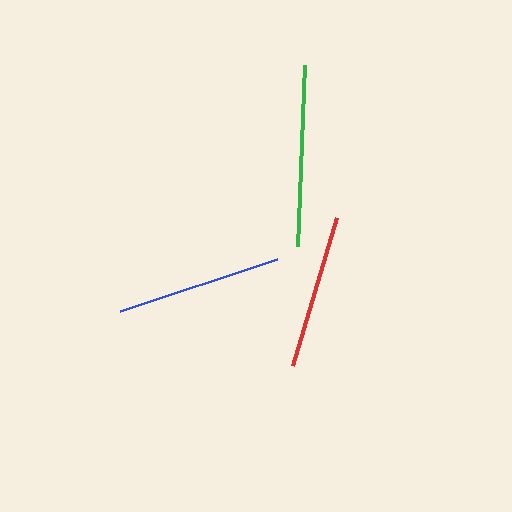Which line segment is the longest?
The green line is the longest at approximately 182 pixels.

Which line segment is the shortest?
The red line is the shortest at approximately 155 pixels.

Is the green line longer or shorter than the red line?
The green line is longer than the red line.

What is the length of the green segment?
The green segment is approximately 182 pixels long.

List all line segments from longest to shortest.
From longest to shortest: green, blue, red.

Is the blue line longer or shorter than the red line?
The blue line is longer than the red line.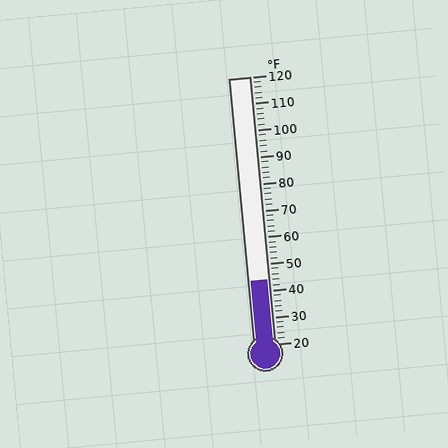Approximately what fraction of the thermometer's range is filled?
The thermometer is filled to approximately 25% of its range.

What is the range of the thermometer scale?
The thermometer scale ranges from 20°F to 120°F.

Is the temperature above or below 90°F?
The temperature is below 90°F.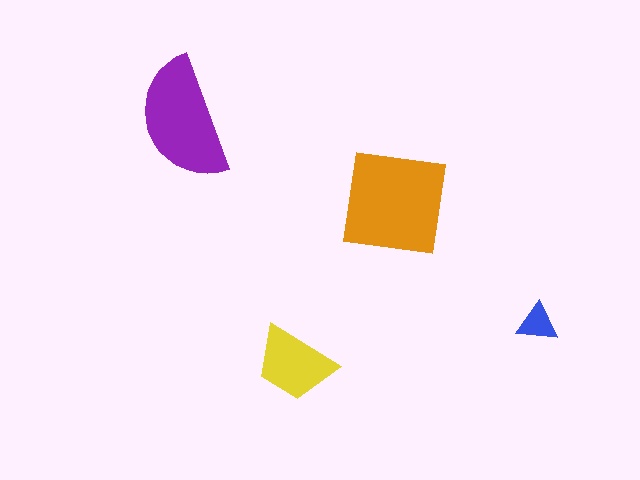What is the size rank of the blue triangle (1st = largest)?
4th.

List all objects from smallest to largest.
The blue triangle, the yellow trapezoid, the purple semicircle, the orange square.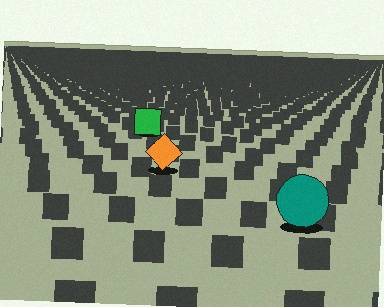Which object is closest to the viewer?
The teal circle is closest. The texture marks near it are larger and more spread out.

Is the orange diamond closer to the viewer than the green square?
Yes. The orange diamond is closer — you can tell from the texture gradient: the ground texture is coarser near it.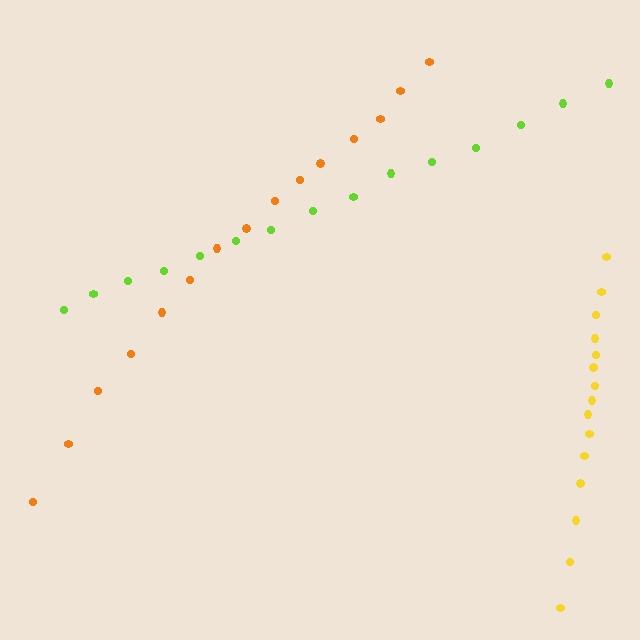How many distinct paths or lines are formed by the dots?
There are 3 distinct paths.